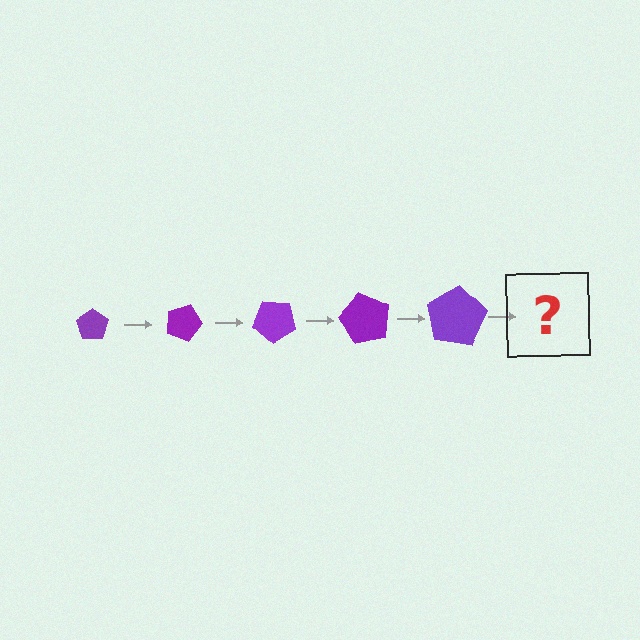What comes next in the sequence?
The next element should be a pentagon, larger than the previous one and rotated 100 degrees from the start.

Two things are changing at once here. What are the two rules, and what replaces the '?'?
The two rules are that the pentagon grows larger each step and it rotates 20 degrees each step. The '?' should be a pentagon, larger than the previous one and rotated 100 degrees from the start.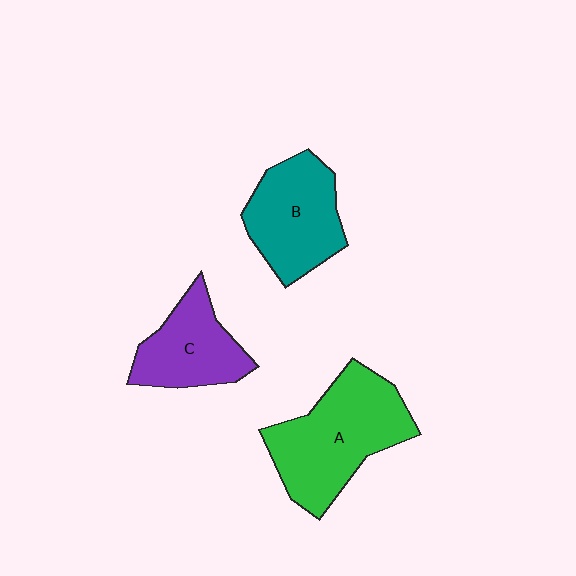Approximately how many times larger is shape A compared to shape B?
Approximately 1.3 times.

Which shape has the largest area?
Shape A (green).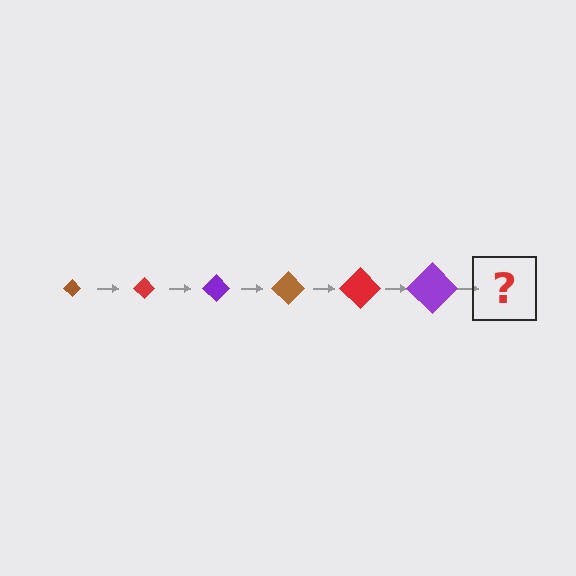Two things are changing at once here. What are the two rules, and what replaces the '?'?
The two rules are that the diamond grows larger each step and the color cycles through brown, red, and purple. The '?' should be a brown diamond, larger than the previous one.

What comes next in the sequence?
The next element should be a brown diamond, larger than the previous one.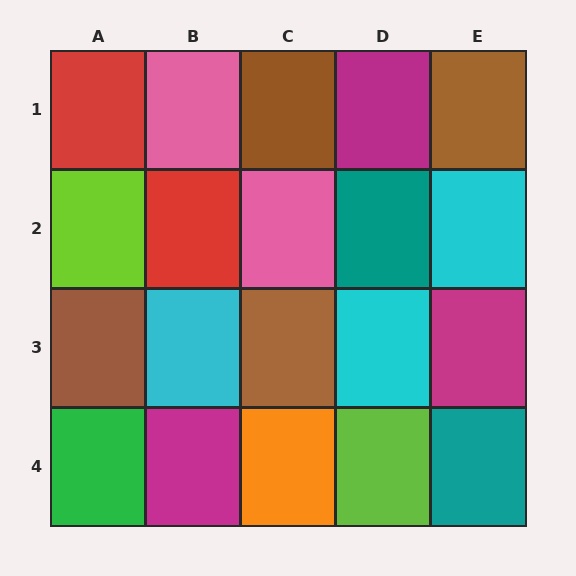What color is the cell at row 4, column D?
Lime.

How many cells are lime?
2 cells are lime.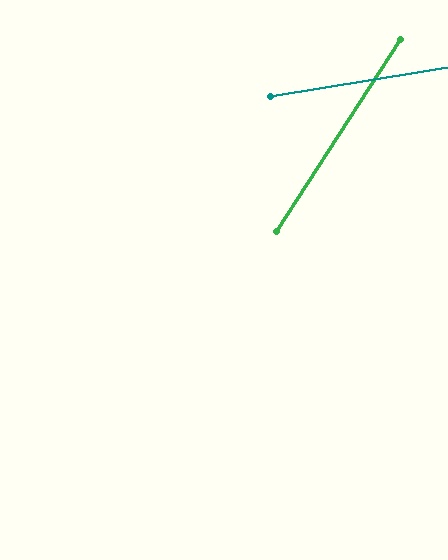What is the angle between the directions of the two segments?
Approximately 48 degrees.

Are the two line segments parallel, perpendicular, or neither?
Neither parallel nor perpendicular — they differ by about 48°.